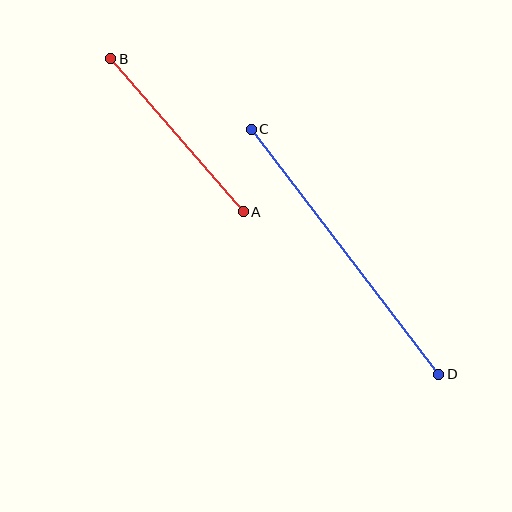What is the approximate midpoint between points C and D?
The midpoint is at approximately (345, 252) pixels.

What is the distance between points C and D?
The distance is approximately 308 pixels.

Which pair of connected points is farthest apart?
Points C and D are farthest apart.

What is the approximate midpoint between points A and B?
The midpoint is at approximately (177, 135) pixels.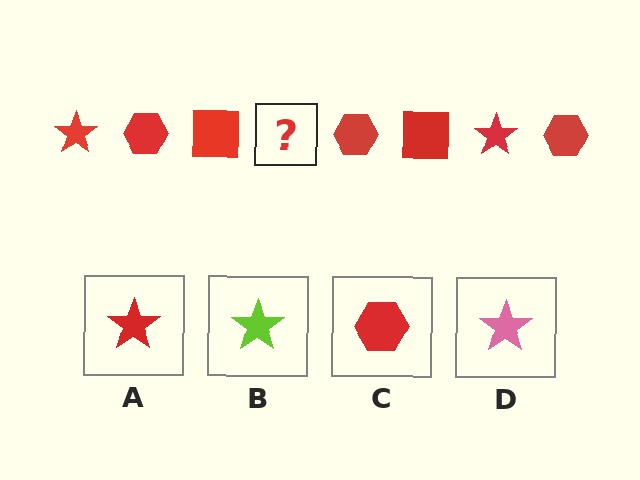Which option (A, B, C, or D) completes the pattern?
A.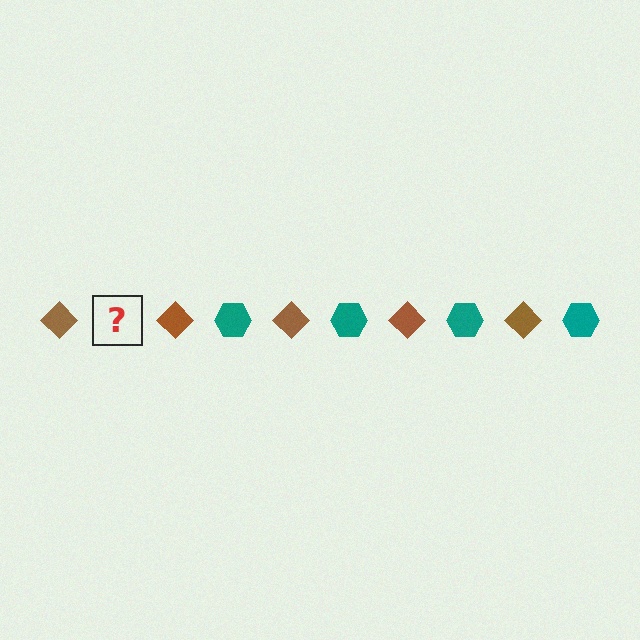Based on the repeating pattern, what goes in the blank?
The blank should be a teal hexagon.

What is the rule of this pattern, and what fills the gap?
The rule is that the pattern alternates between brown diamond and teal hexagon. The gap should be filled with a teal hexagon.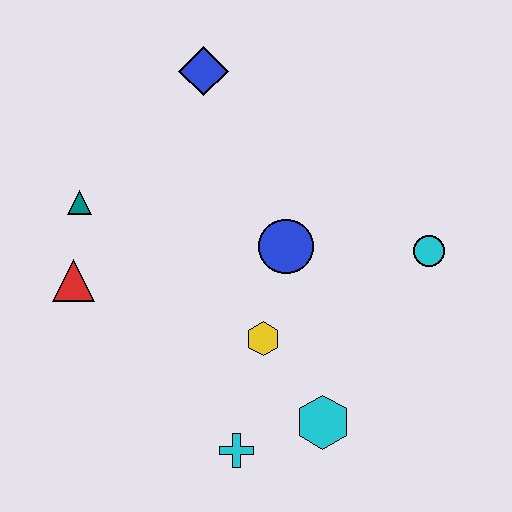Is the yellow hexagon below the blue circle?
Yes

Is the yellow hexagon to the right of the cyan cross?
Yes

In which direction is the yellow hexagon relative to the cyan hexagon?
The yellow hexagon is above the cyan hexagon.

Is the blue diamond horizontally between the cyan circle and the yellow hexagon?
No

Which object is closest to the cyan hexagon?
The cyan cross is closest to the cyan hexagon.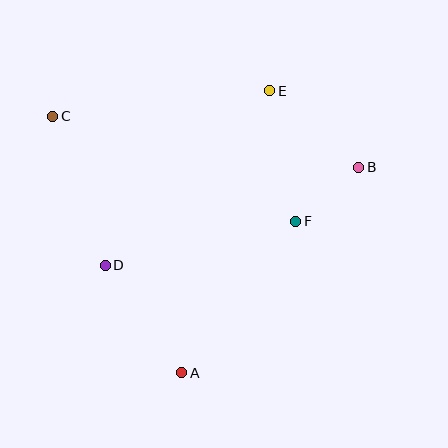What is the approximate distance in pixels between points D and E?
The distance between D and E is approximately 240 pixels.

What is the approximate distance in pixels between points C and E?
The distance between C and E is approximately 218 pixels.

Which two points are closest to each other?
Points B and F are closest to each other.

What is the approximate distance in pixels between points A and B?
The distance between A and B is approximately 271 pixels.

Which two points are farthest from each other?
Points B and C are farthest from each other.